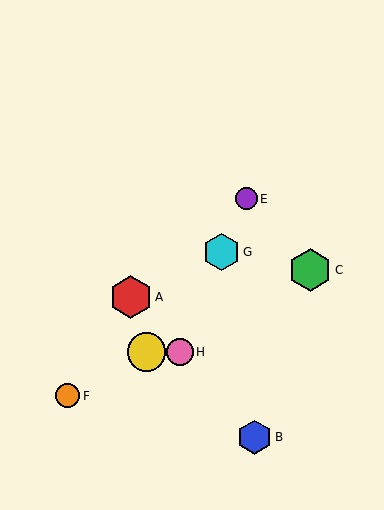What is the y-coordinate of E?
Object E is at y≈199.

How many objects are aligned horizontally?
2 objects (D, H) are aligned horizontally.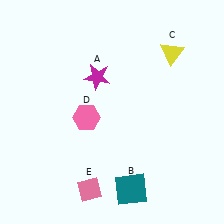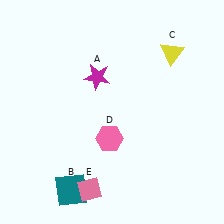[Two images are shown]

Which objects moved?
The objects that moved are: the teal square (B), the pink hexagon (D).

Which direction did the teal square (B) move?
The teal square (B) moved left.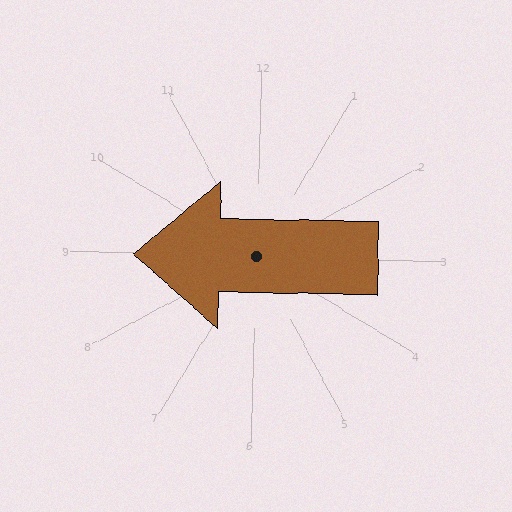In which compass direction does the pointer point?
West.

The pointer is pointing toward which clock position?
Roughly 9 o'clock.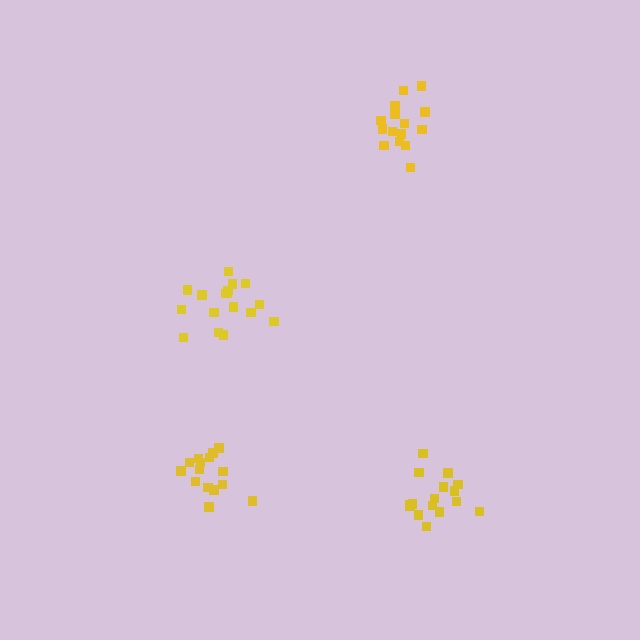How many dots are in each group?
Group 1: 16 dots, Group 2: 15 dots, Group 3: 17 dots, Group 4: 15 dots (63 total).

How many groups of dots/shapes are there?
There are 4 groups.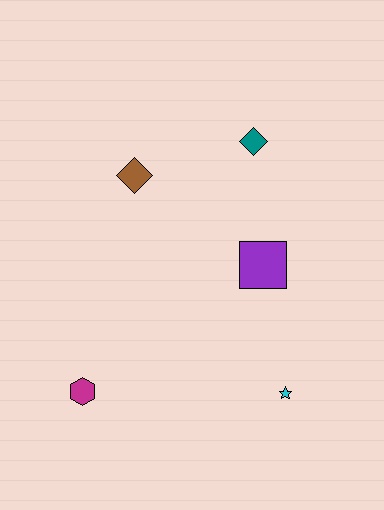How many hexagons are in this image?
There is 1 hexagon.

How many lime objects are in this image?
There are no lime objects.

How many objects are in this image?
There are 5 objects.